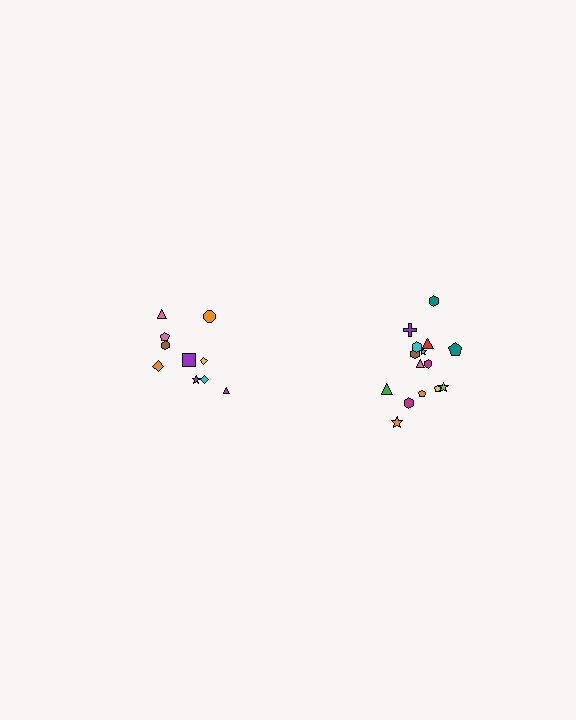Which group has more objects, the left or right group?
The right group.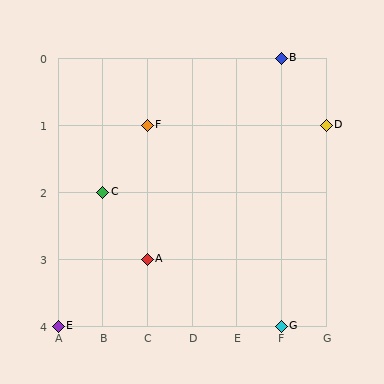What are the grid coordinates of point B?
Point B is at grid coordinates (F, 0).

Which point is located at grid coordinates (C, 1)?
Point F is at (C, 1).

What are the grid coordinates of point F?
Point F is at grid coordinates (C, 1).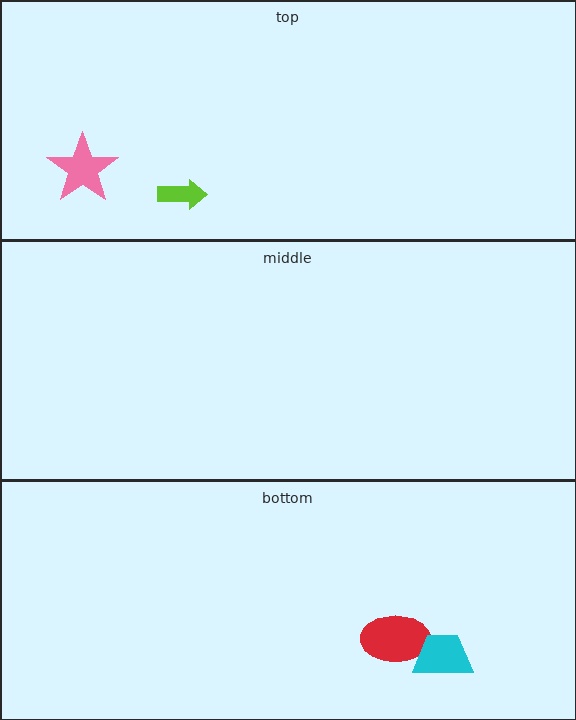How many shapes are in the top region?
2.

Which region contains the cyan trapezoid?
The bottom region.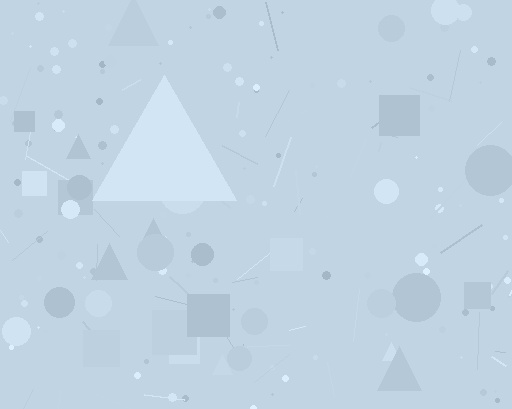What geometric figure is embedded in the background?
A triangle is embedded in the background.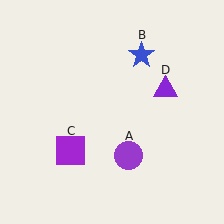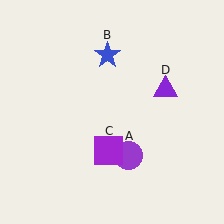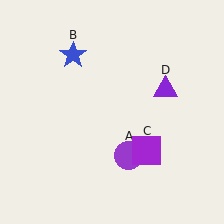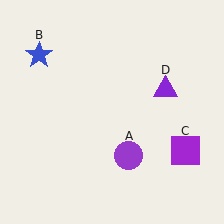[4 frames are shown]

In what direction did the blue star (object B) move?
The blue star (object B) moved left.